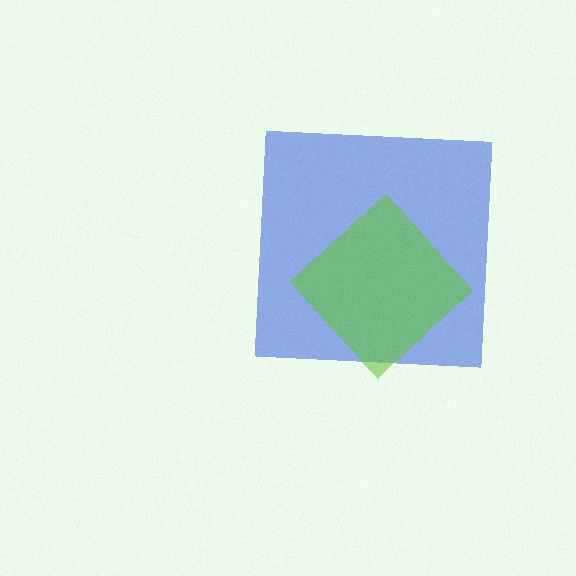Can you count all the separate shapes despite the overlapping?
Yes, there are 2 separate shapes.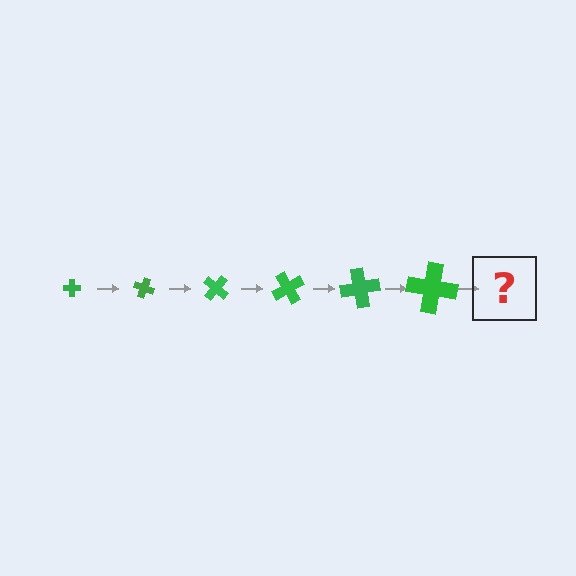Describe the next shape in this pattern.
It should be a cross, larger than the previous one and rotated 120 degrees from the start.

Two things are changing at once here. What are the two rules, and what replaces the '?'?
The two rules are that the cross grows larger each step and it rotates 20 degrees each step. The '?' should be a cross, larger than the previous one and rotated 120 degrees from the start.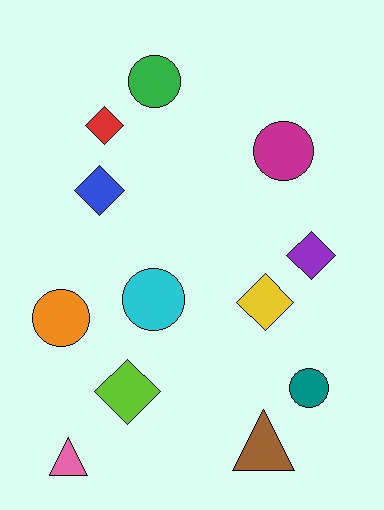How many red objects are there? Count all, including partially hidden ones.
There is 1 red object.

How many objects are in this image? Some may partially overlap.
There are 12 objects.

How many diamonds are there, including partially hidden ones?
There are 5 diamonds.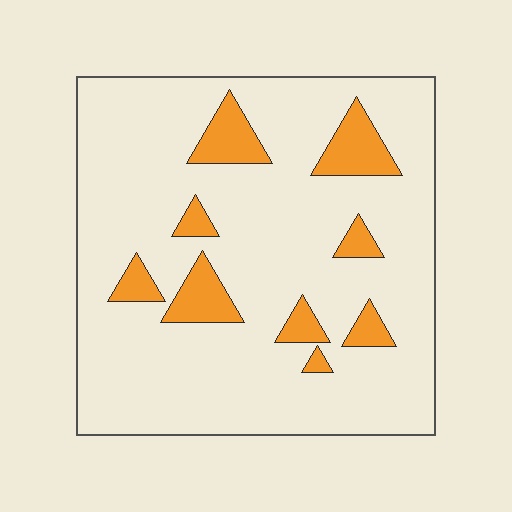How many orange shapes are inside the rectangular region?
9.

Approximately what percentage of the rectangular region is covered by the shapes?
Approximately 15%.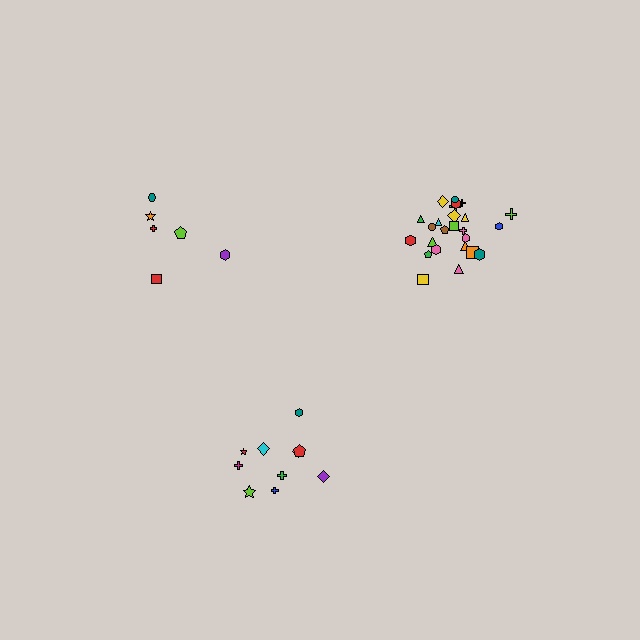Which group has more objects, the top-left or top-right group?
The top-right group.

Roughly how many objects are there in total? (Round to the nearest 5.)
Roughly 40 objects in total.